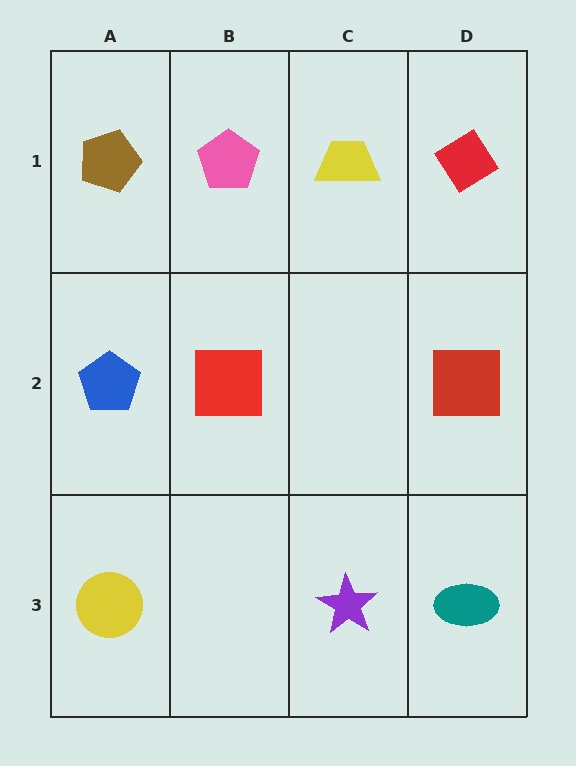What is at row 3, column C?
A purple star.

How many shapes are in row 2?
3 shapes.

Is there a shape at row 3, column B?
No, that cell is empty.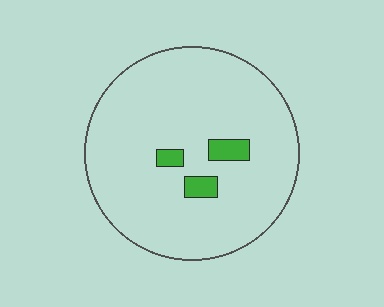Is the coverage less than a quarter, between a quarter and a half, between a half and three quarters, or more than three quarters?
Less than a quarter.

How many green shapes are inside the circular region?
3.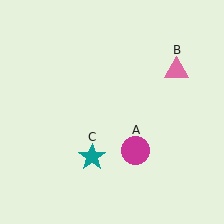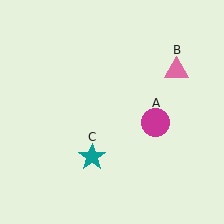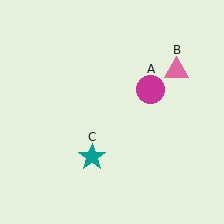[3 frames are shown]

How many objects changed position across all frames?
1 object changed position: magenta circle (object A).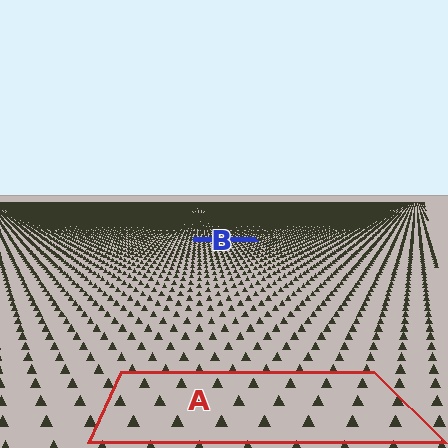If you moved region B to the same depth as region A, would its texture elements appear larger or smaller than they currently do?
They would appear larger. At a closer depth, the same texture elements are projected at a bigger on-screen size.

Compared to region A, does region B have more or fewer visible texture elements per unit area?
Region B has more texture elements per unit area — they are packed more densely because it is farther away.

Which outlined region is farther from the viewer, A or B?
Region B is farther from the viewer — the texture elements inside it appear smaller and more densely packed.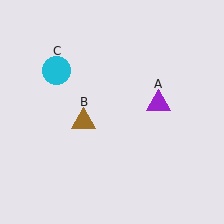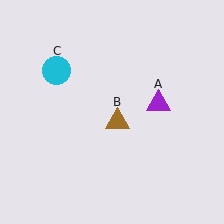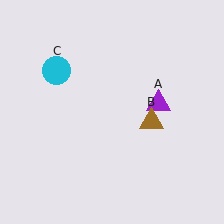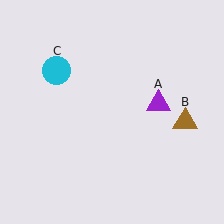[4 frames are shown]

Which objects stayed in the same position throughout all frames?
Purple triangle (object A) and cyan circle (object C) remained stationary.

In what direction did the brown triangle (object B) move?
The brown triangle (object B) moved right.